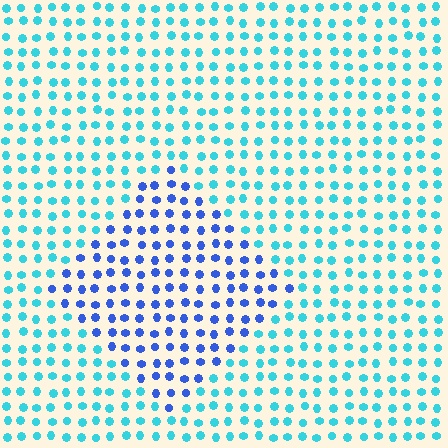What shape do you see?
I see a diamond.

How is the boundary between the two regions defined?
The boundary is defined purely by a slight shift in hue (about 43 degrees). Spacing, size, and orientation are identical on both sides.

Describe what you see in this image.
The image is filled with small cyan elements in a uniform arrangement. A diamond-shaped region is visible where the elements are tinted to a slightly different hue, forming a subtle color boundary.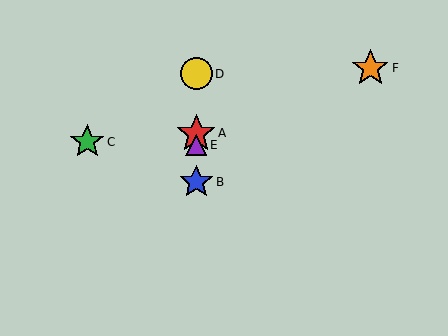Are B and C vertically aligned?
No, B is at x≈196 and C is at x≈87.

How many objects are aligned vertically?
4 objects (A, B, D, E) are aligned vertically.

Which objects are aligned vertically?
Objects A, B, D, E are aligned vertically.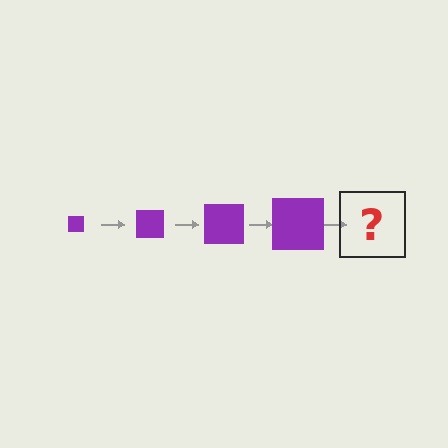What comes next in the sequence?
The next element should be a purple square, larger than the previous one.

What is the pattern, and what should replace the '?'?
The pattern is that the square gets progressively larger each step. The '?' should be a purple square, larger than the previous one.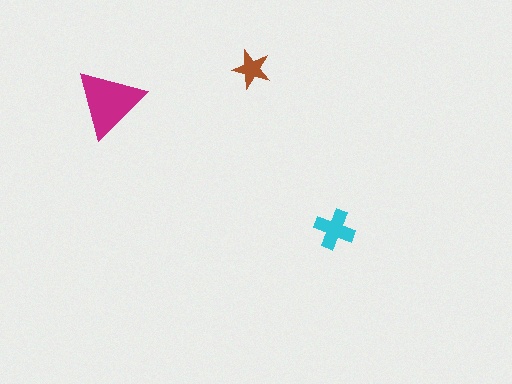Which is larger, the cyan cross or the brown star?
The cyan cross.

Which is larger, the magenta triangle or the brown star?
The magenta triangle.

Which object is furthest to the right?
The cyan cross is rightmost.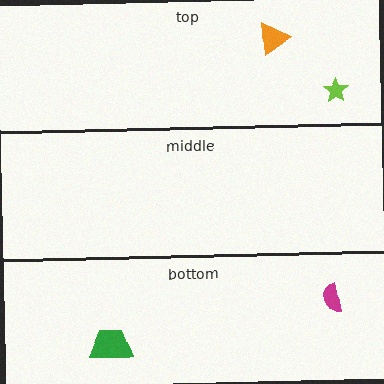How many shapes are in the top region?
2.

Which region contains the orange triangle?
The top region.